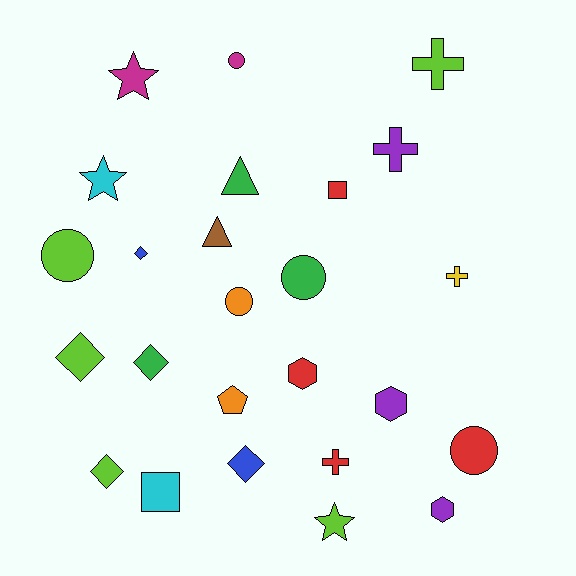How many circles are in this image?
There are 5 circles.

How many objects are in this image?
There are 25 objects.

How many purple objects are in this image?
There are 3 purple objects.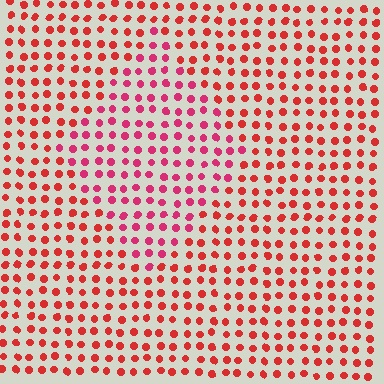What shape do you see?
I see a diamond.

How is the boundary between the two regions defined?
The boundary is defined purely by a slight shift in hue (about 25 degrees). Spacing, size, and orientation are identical on both sides.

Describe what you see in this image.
The image is filled with small red elements in a uniform arrangement. A diamond-shaped region is visible where the elements are tinted to a slightly different hue, forming a subtle color boundary.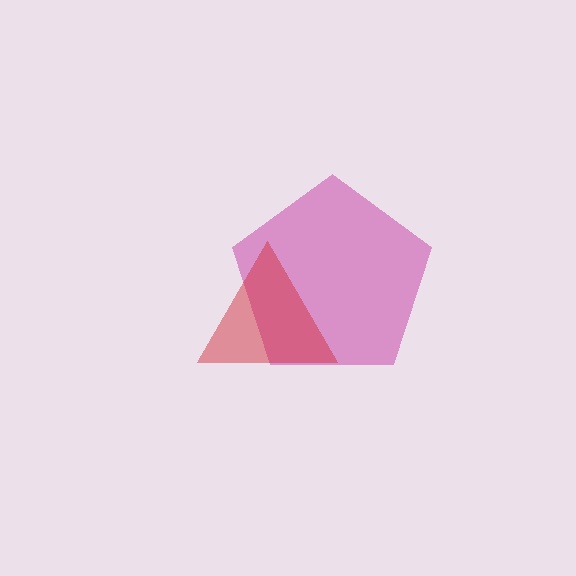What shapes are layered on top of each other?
The layered shapes are: a magenta pentagon, a red triangle.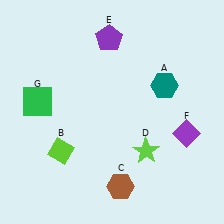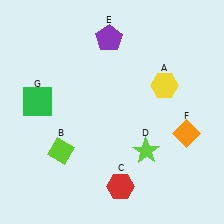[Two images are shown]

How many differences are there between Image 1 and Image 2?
There are 3 differences between the two images.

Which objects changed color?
A changed from teal to yellow. C changed from brown to red. F changed from purple to orange.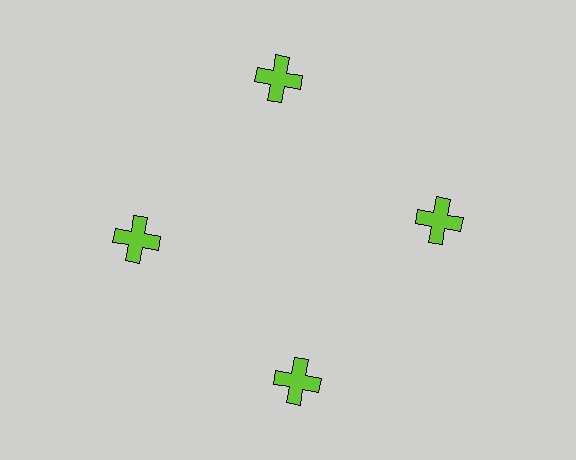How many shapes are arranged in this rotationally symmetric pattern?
There are 4 shapes, arranged in 4 groups of 1.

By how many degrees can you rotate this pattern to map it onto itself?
The pattern maps onto itself every 90 degrees of rotation.